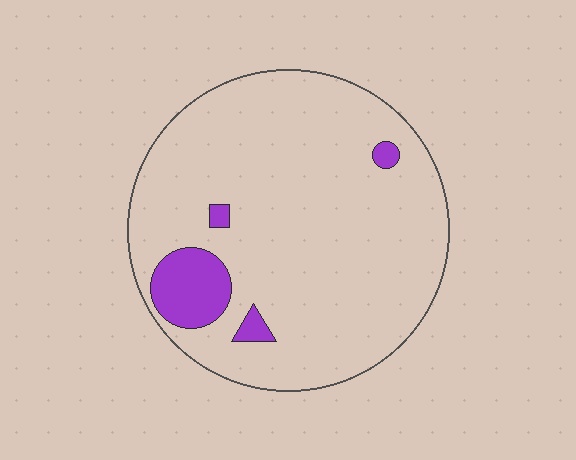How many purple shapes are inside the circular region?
4.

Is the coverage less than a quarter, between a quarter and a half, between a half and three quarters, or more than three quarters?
Less than a quarter.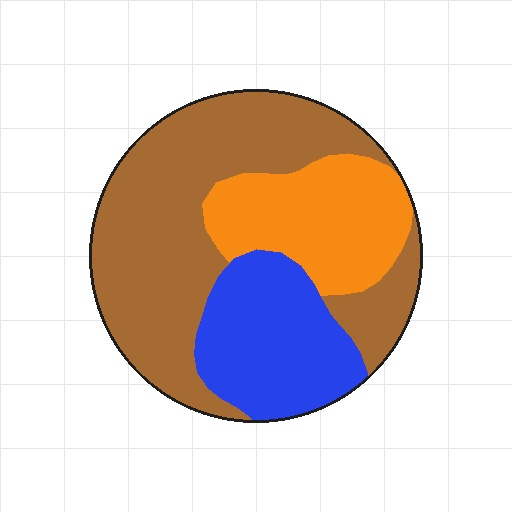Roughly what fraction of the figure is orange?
Orange takes up about one quarter (1/4) of the figure.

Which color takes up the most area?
Brown, at roughly 55%.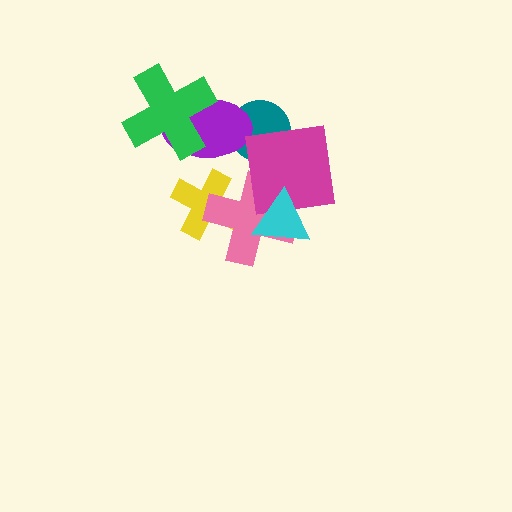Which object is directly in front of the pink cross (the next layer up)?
The magenta square is directly in front of the pink cross.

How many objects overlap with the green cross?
1 object overlaps with the green cross.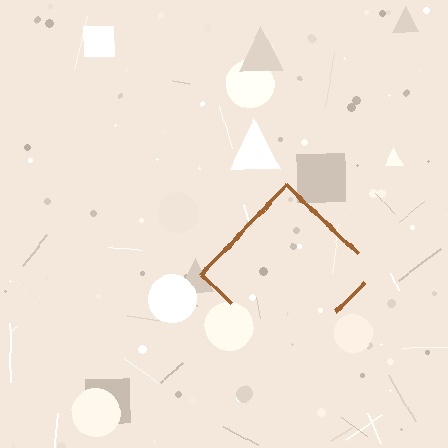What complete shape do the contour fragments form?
The contour fragments form a diamond.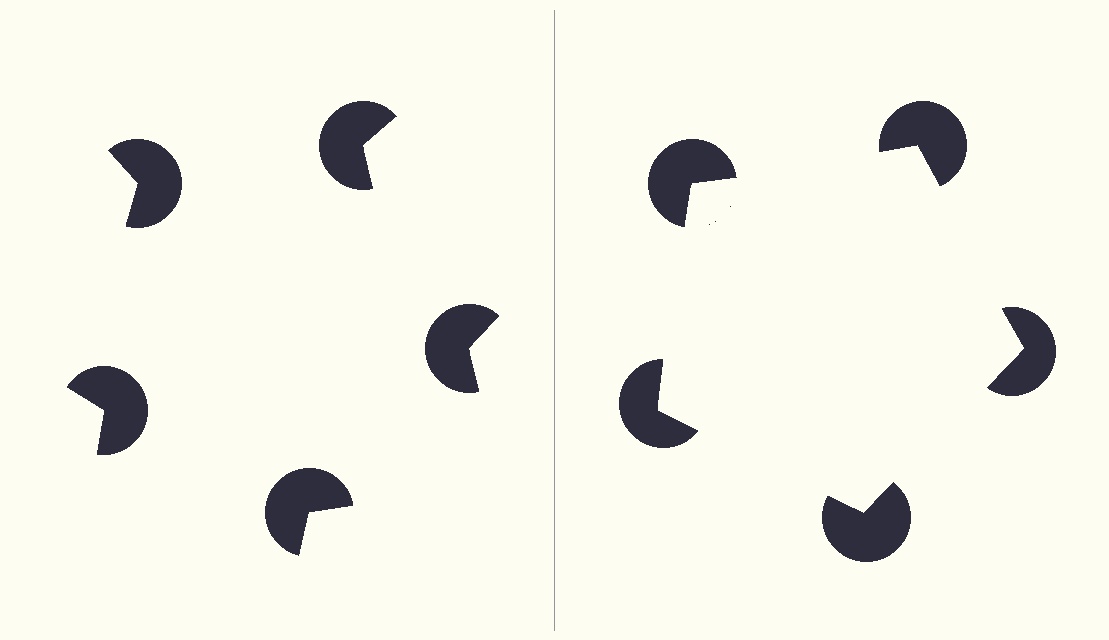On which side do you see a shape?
An illusory pentagon appears on the right side. On the left side the wedge cuts are rotated, so no coherent shape forms.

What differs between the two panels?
The pac-man discs are positioned identically on both sides; only the wedge orientations differ. On the right they align to a pentagon; on the left they are misaligned.